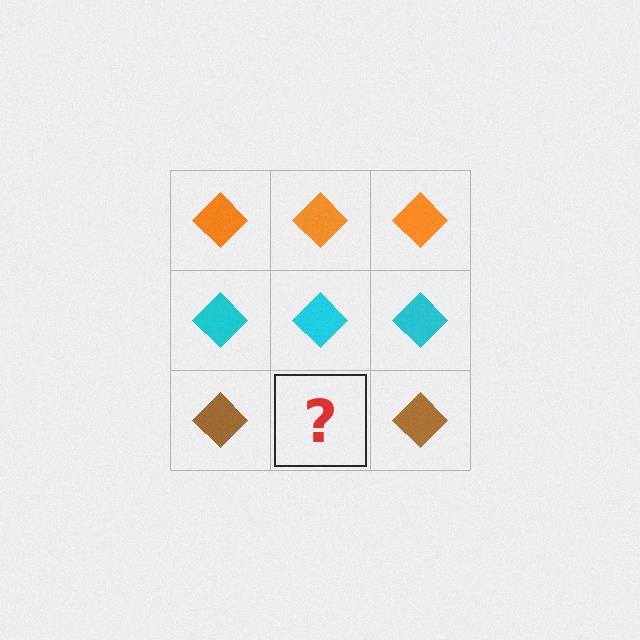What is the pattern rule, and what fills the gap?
The rule is that each row has a consistent color. The gap should be filled with a brown diamond.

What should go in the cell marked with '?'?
The missing cell should contain a brown diamond.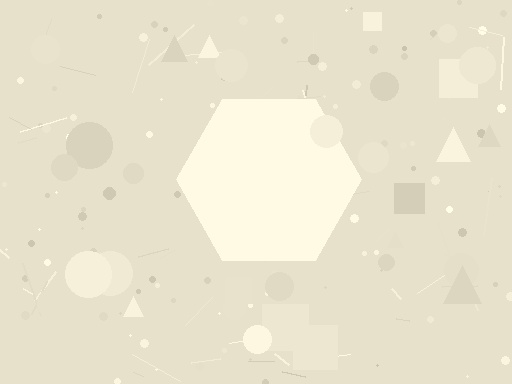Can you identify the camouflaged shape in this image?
The camouflaged shape is a hexagon.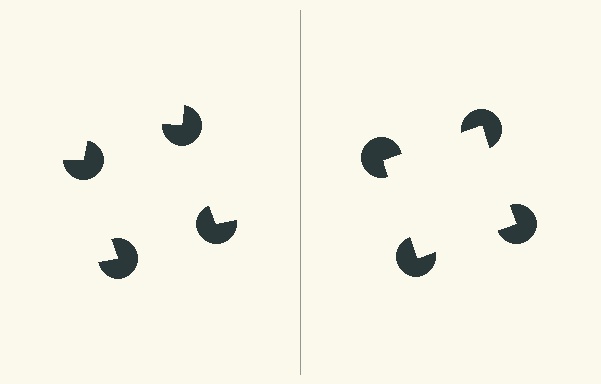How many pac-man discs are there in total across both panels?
8 — 4 on each side.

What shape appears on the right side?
An illusory square.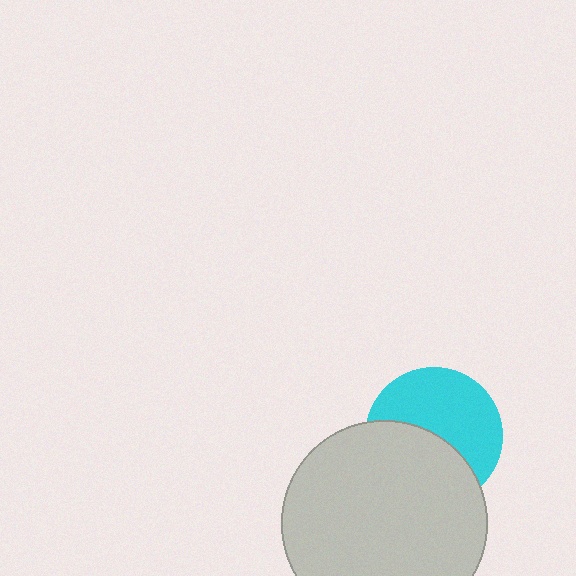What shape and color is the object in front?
The object in front is a light gray circle.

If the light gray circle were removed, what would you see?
You would see the complete cyan circle.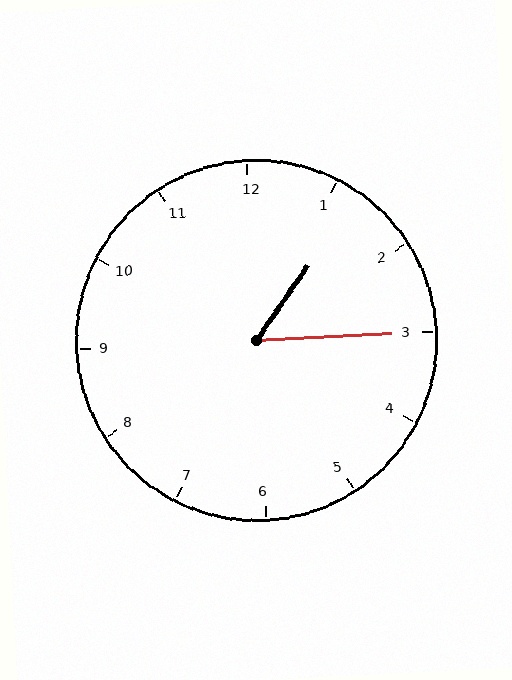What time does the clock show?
1:15.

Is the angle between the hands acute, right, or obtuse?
It is acute.